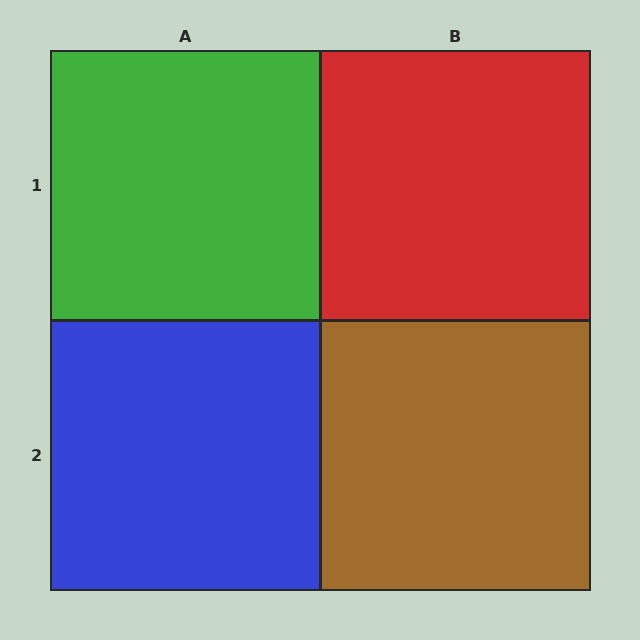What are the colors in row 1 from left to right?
Green, red.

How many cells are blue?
1 cell is blue.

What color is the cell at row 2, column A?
Blue.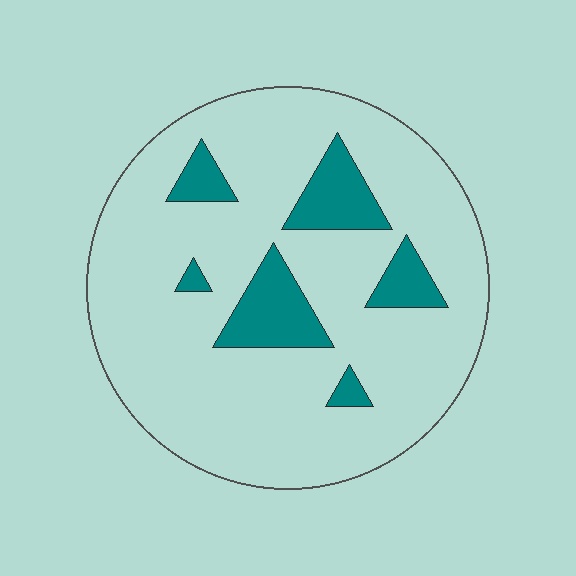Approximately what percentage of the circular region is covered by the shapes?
Approximately 15%.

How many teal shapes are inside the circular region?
6.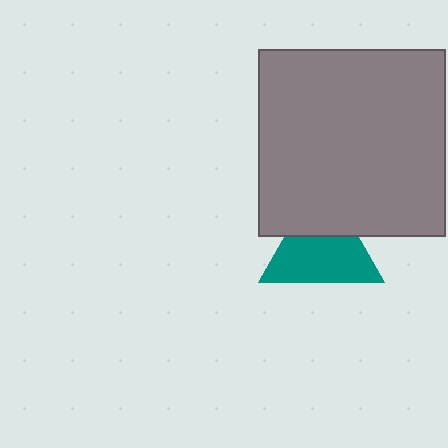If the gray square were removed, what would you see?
You would see the complete teal triangle.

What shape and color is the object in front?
The object in front is a gray square.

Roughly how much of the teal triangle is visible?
Most of it is visible (roughly 65%).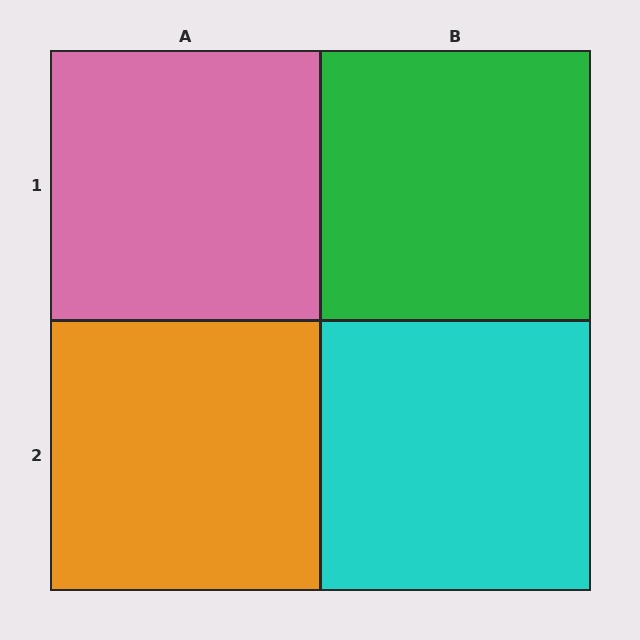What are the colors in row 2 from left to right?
Orange, cyan.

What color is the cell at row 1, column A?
Pink.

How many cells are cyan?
1 cell is cyan.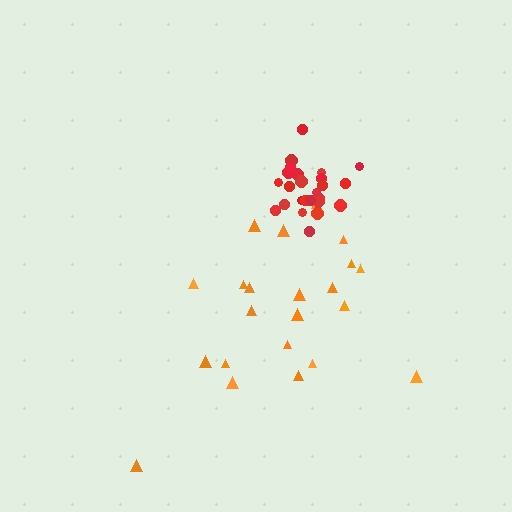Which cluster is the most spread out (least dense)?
Orange.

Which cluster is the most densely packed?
Red.